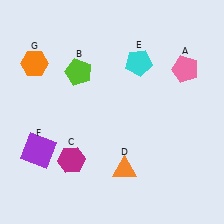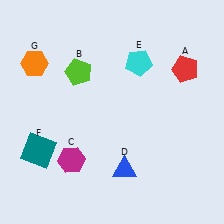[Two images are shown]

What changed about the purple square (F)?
In Image 1, F is purple. In Image 2, it changed to teal.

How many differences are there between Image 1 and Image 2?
There are 3 differences between the two images.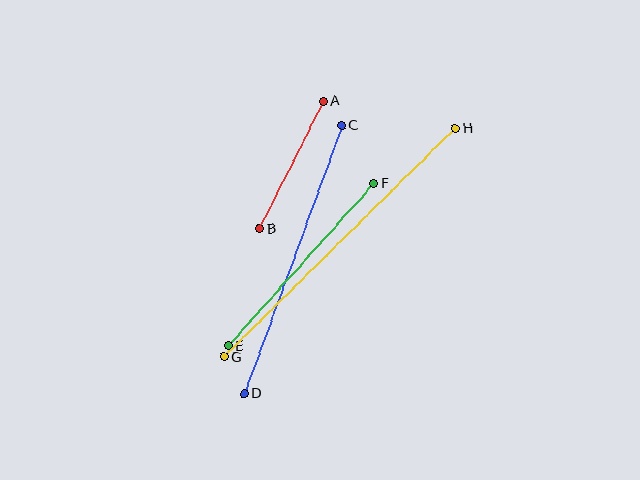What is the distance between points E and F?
The distance is approximately 218 pixels.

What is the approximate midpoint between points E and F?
The midpoint is at approximately (301, 264) pixels.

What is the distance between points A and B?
The distance is approximately 143 pixels.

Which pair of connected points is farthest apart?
Points G and H are farthest apart.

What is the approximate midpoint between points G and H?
The midpoint is at approximately (339, 243) pixels.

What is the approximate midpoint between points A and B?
The midpoint is at approximately (291, 165) pixels.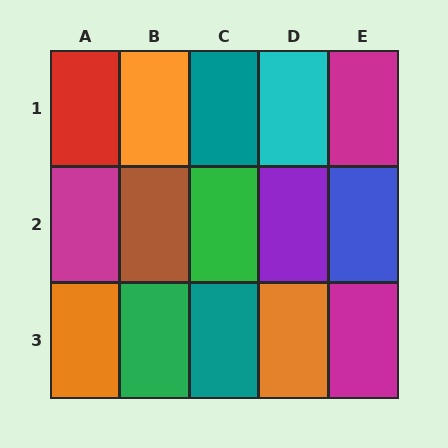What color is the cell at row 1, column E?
Magenta.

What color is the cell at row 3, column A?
Orange.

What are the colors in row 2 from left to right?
Magenta, brown, green, purple, blue.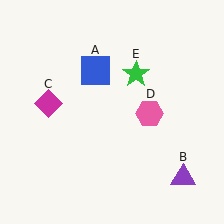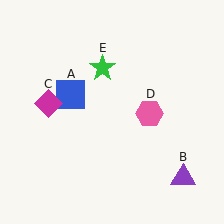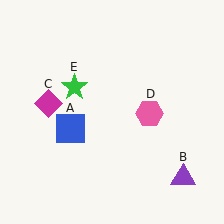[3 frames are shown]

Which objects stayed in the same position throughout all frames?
Purple triangle (object B) and magenta diamond (object C) and pink hexagon (object D) remained stationary.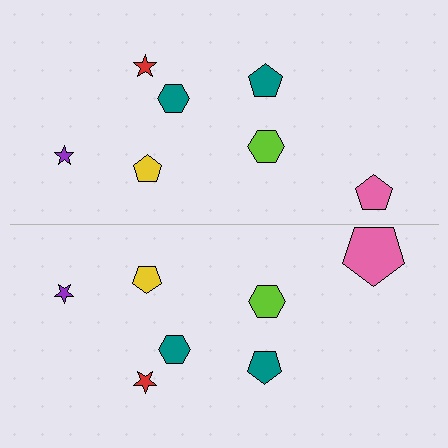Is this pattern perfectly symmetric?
No, the pattern is not perfectly symmetric. The pink pentagon on the bottom side has a different size than its mirror counterpart.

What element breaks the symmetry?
The pink pentagon on the bottom side has a different size than its mirror counterpart.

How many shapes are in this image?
There are 14 shapes in this image.